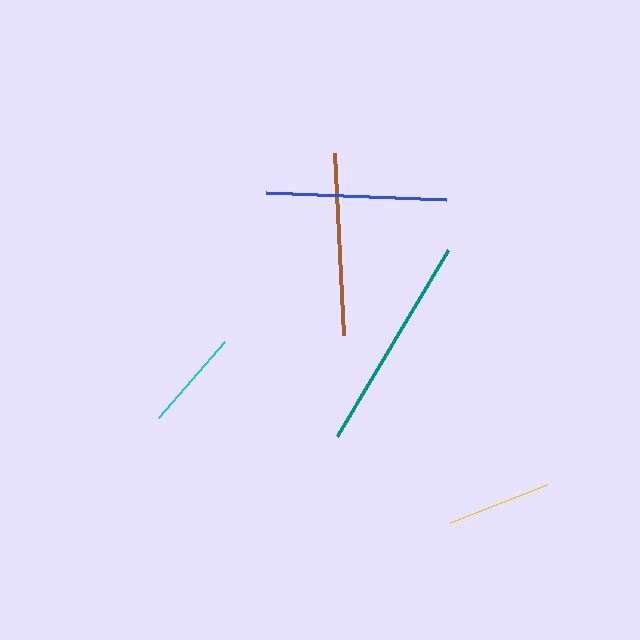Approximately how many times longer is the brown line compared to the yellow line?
The brown line is approximately 1.8 times the length of the yellow line.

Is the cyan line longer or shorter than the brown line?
The brown line is longer than the cyan line.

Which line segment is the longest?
The teal line is the longest at approximately 217 pixels.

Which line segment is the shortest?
The cyan line is the shortest at approximately 100 pixels.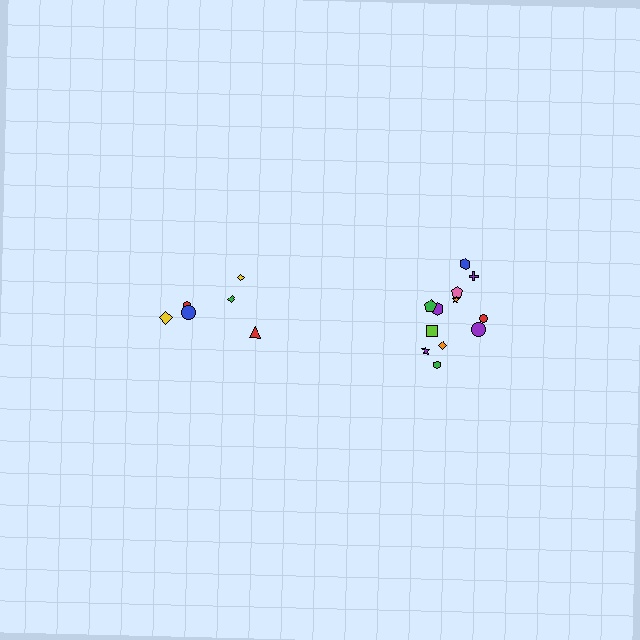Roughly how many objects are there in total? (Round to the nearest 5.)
Roughly 20 objects in total.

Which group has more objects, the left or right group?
The right group.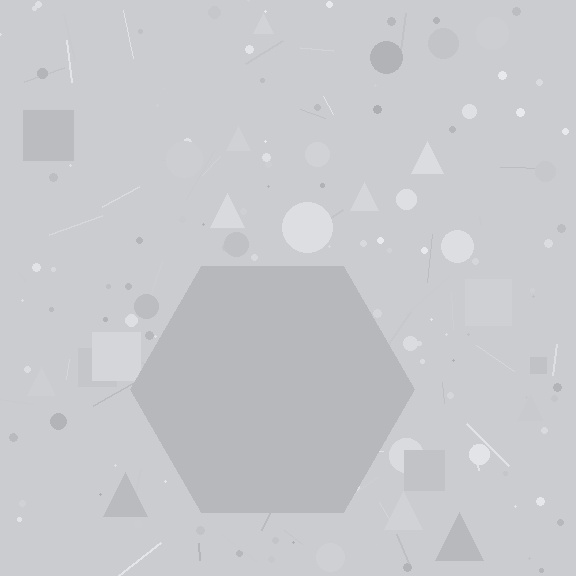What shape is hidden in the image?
A hexagon is hidden in the image.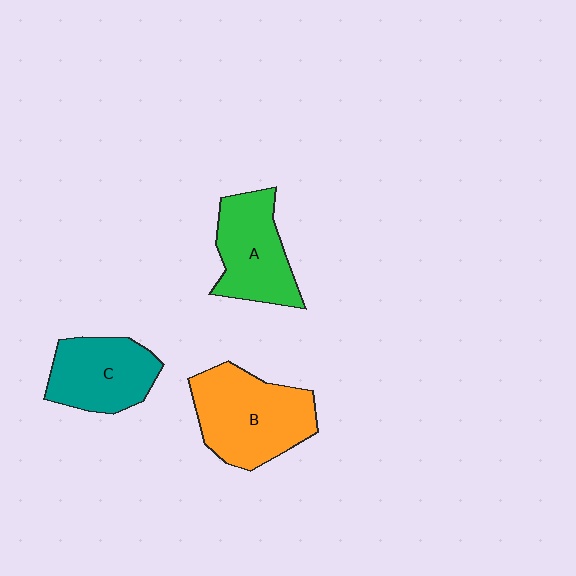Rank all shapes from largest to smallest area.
From largest to smallest: B (orange), A (green), C (teal).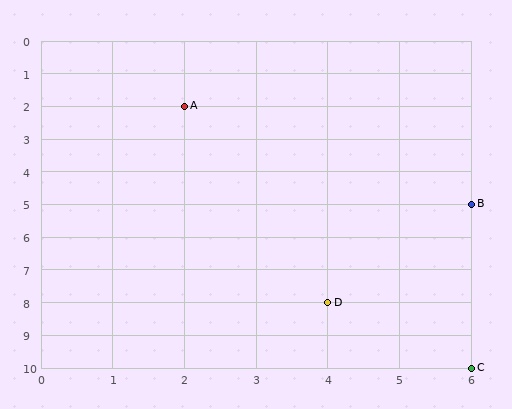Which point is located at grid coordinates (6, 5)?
Point B is at (6, 5).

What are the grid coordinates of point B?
Point B is at grid coordinates (6, 5).